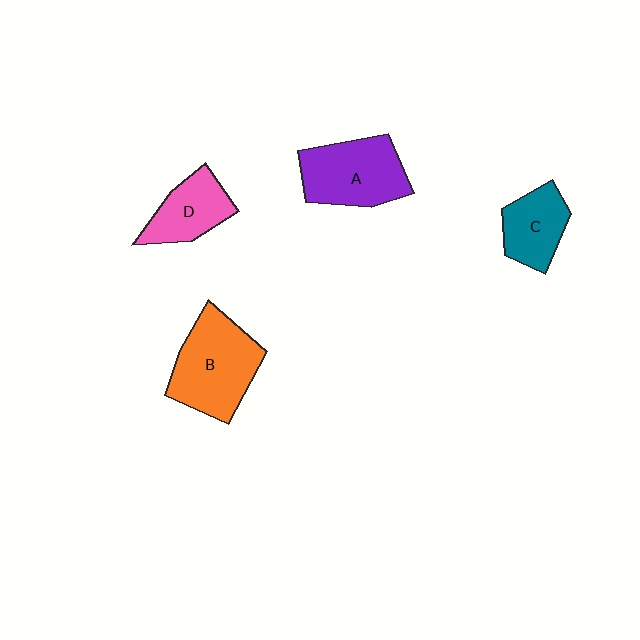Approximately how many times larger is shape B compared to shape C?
Approximately 1.7 times.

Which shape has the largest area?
Shape B (orange).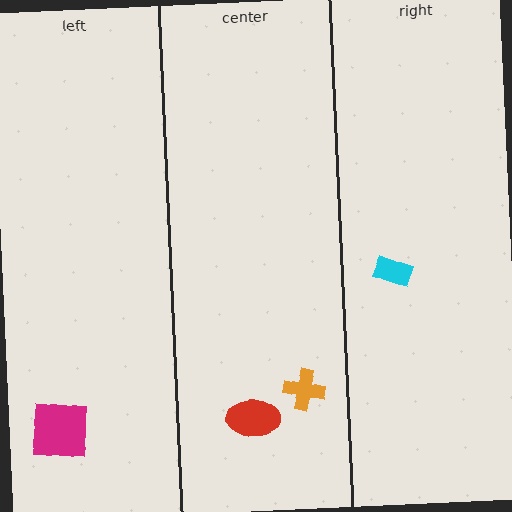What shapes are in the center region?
The orange cross, the red ellipse.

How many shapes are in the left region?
1.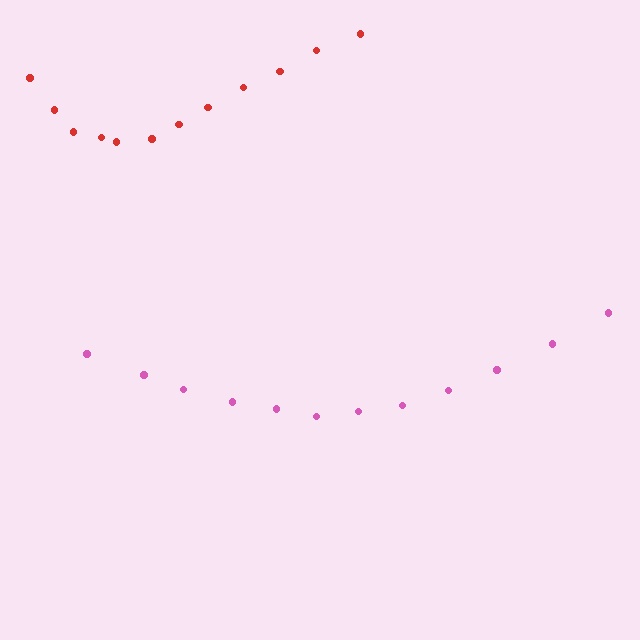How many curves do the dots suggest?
There are 2 distinct paths.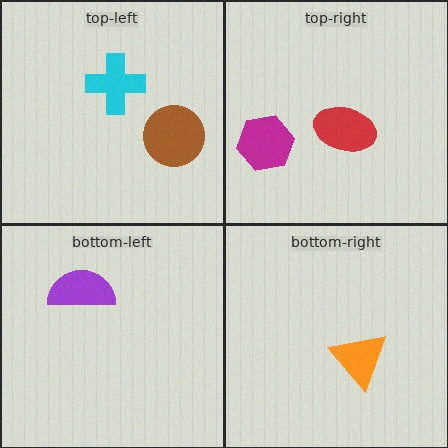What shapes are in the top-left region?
The brown circle, the cyan cross.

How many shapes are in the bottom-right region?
1.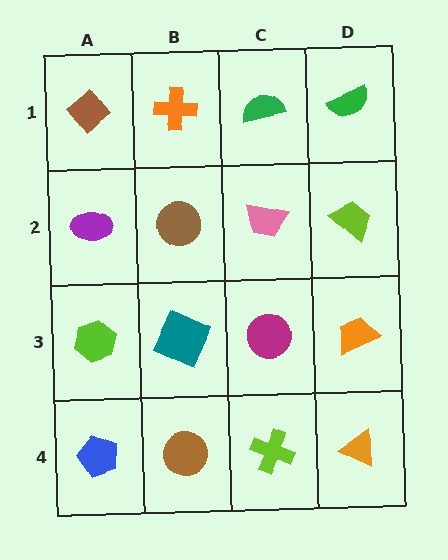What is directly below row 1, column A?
A purple ellipse.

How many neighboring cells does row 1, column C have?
3.